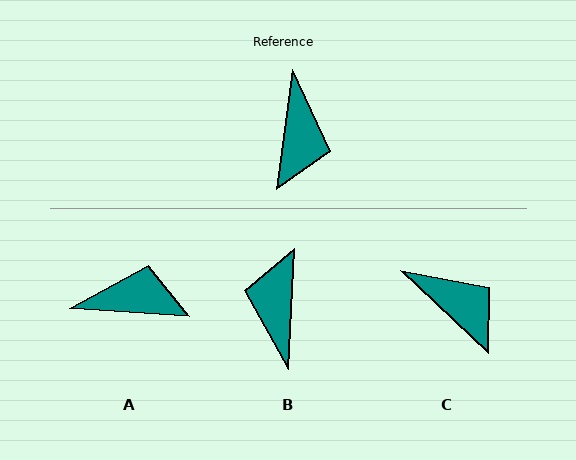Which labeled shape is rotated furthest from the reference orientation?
B, about 175 degrees away.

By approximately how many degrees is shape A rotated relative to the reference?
Approximately 94 degrees counter-clockwise.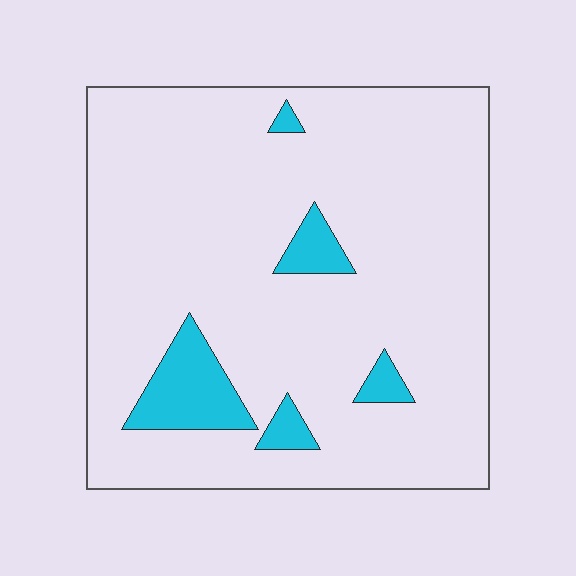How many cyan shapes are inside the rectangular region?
5.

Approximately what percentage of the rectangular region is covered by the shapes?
Approximately 10%.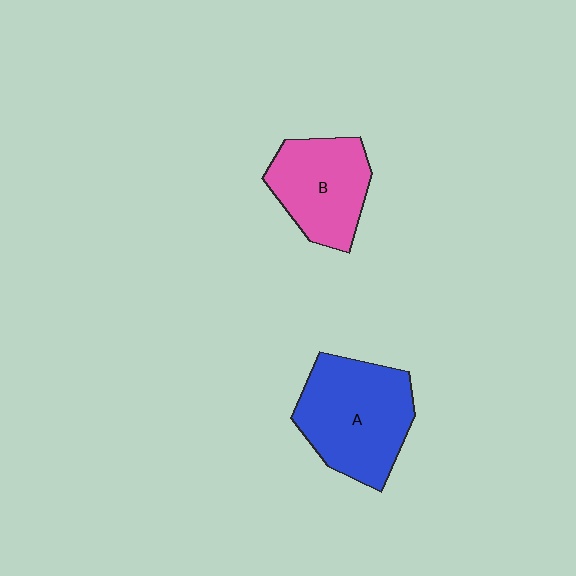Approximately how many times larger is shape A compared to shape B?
Approximately 1.3 times.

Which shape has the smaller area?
Shape B (pink).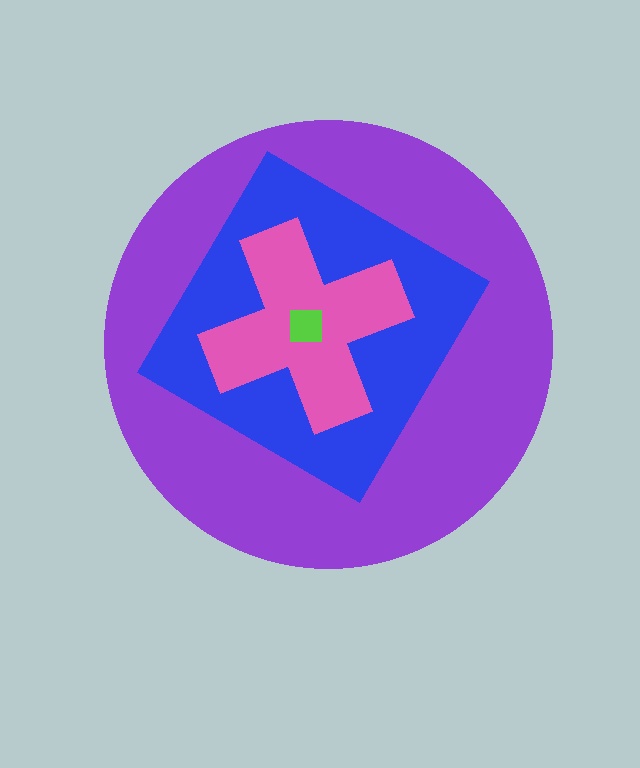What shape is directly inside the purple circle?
The blue diamond.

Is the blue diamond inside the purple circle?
Yes.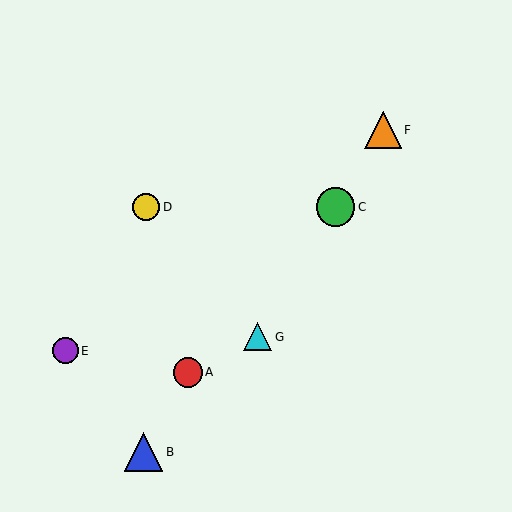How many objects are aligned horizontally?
2 objects (C, D) are aligned horizontally.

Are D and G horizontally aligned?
No, D is at y≈207 and G is at y≈337.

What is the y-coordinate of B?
Object B is at y≈452.